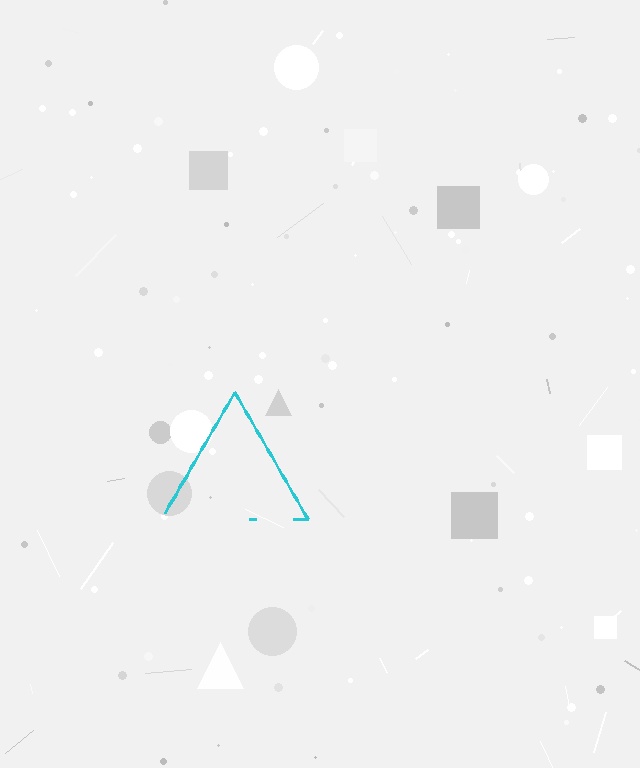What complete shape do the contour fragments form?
The contour fragments form a triangle.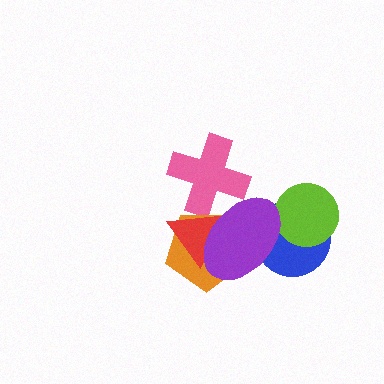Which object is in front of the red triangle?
The purple ellipse is in front of the red triangle.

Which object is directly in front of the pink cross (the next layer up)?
The orange pentagon is directly in front of the pink cross.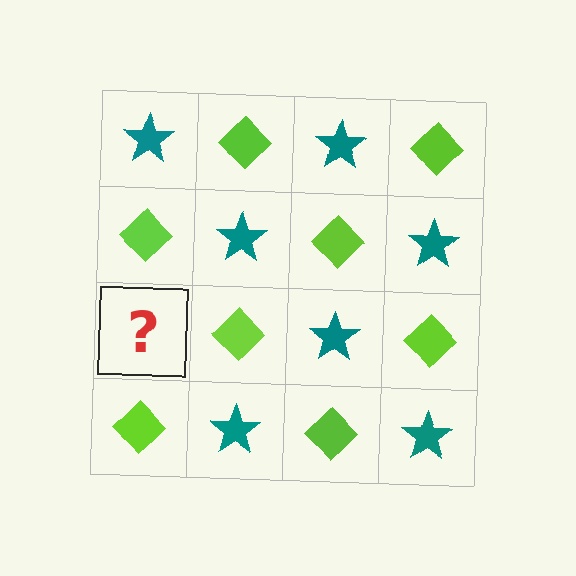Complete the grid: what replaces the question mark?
The question mark should be replaced with a teal star.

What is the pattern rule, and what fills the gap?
The rule is that it alternates teal star and lime diamond in a checkerboard pattern. The gap should be filled with a teal star.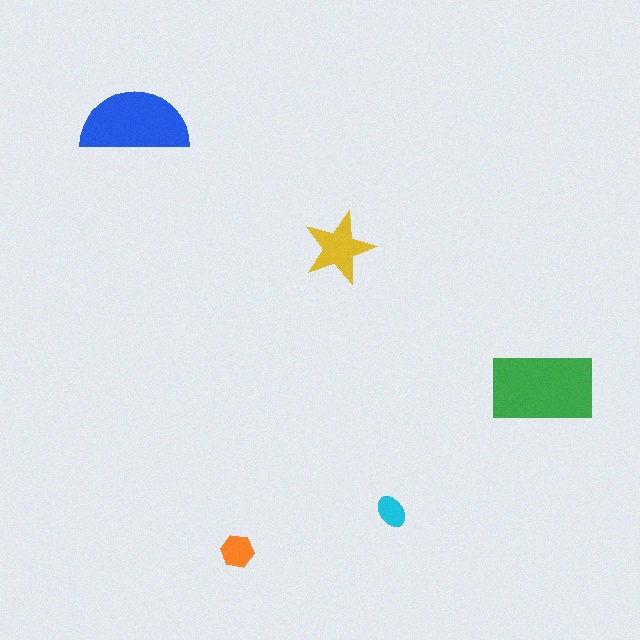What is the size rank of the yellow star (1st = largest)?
3rd.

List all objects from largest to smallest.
The green rectangle, the blue semicircle, the yellow star, the orange hexagon, the cyan ellipse.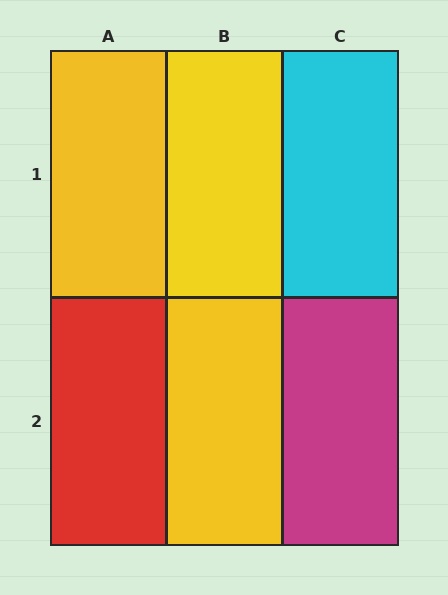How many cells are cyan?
1 cell is cyan.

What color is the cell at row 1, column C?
Cyan.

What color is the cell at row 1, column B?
Yellow.